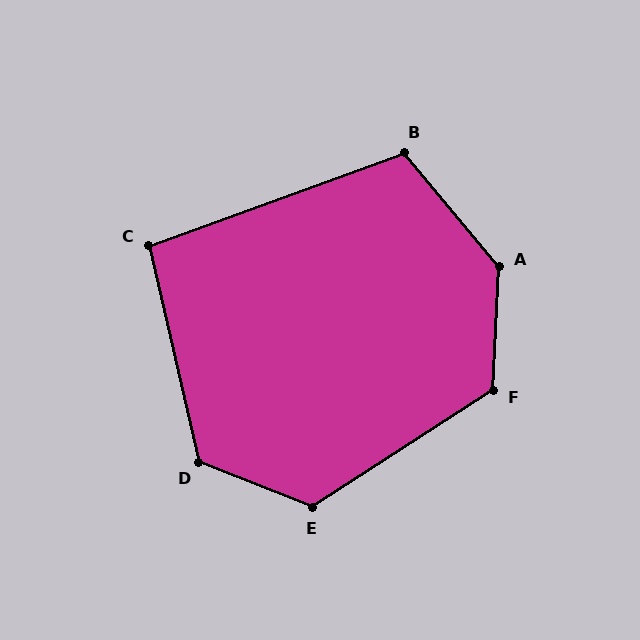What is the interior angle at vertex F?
Approximately 126 degrees (obtuse).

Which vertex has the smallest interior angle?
C, at approximately 97 degrees.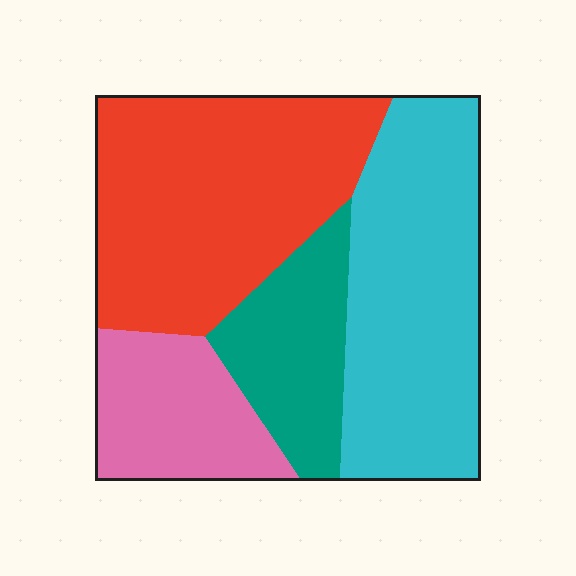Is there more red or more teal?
Red.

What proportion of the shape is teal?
Teal takes up about one sixth (1/6) of the shape.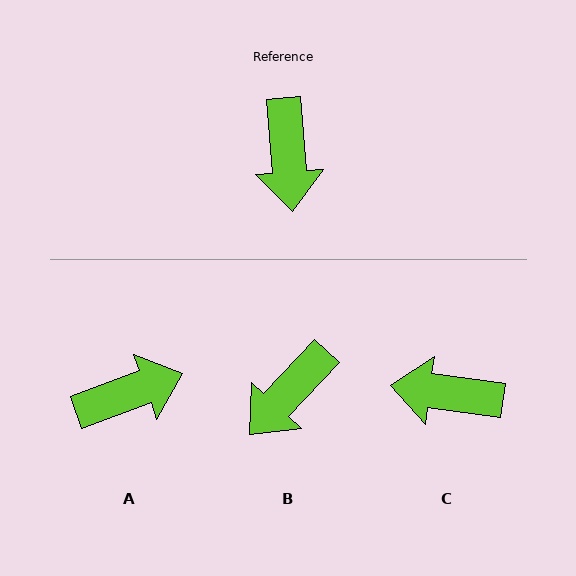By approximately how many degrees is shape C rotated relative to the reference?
Approximately 102 degrees clockwise.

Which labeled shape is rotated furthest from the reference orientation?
A, about 105 degrees away.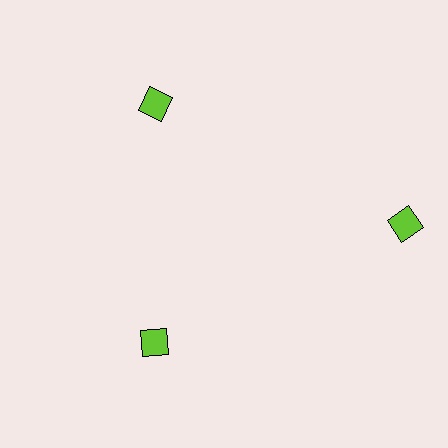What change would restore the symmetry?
The symmetry would be restored by moving it inward, back onto the ring so that all 3 squares sit at equal angles and equal distance from the center.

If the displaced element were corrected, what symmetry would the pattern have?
It would have 3-fold rotational symmetry — the pattern would map onto itself every 120 degrees.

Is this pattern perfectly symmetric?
No. The 3 lime squares are arranged in a ring, but one element near the 3 o'clock position is pushed outward from the center, breaking the 3-fold rotational symmetry.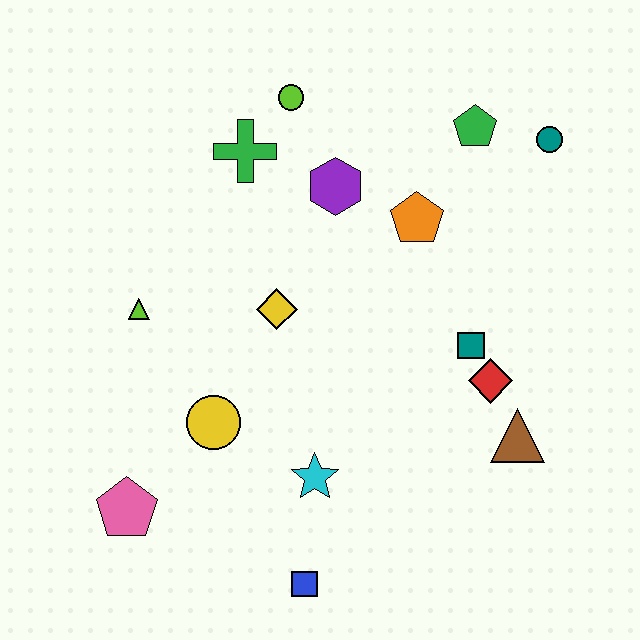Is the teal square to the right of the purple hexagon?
Yes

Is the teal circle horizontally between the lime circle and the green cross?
No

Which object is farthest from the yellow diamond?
The teal circle is farthest from the yellow diamond.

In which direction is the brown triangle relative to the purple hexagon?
The brown triangle is below the purple hexagon.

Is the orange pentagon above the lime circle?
No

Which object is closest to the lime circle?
The green cross is closest to the lime circle.